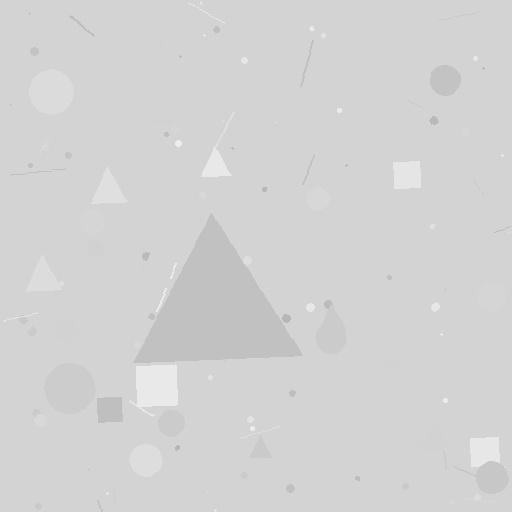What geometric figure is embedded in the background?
A triangle is embedded in the background.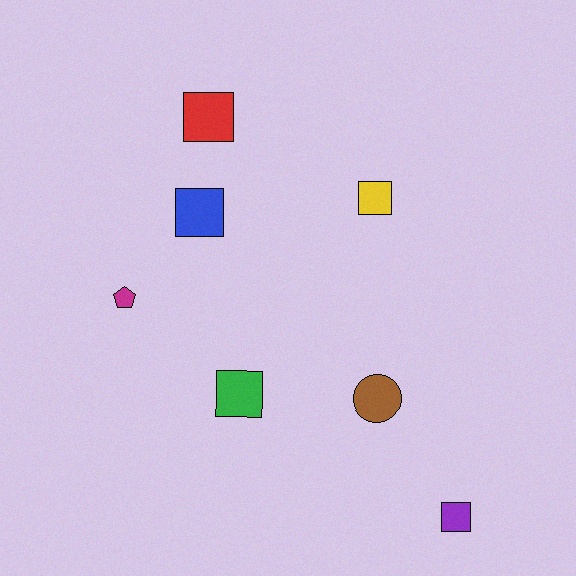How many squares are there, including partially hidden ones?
There are 5 squares.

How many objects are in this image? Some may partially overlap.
There are 7 objects.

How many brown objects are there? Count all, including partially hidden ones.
There is 1 brown object.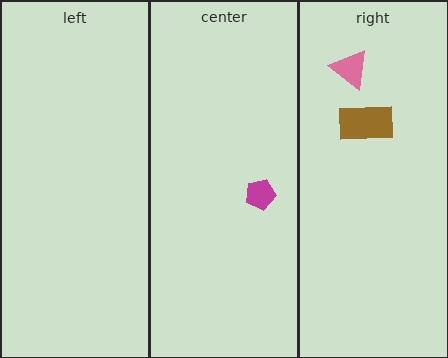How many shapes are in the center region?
1.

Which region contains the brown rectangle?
The right region.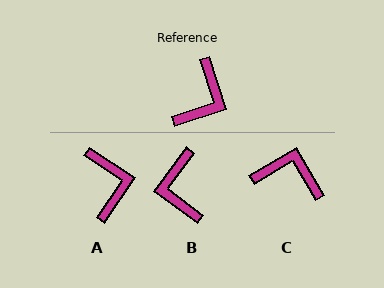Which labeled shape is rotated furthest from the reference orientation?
B, about 145 degrees away.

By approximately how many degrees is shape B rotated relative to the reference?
Approximately 145 degrees clockwise.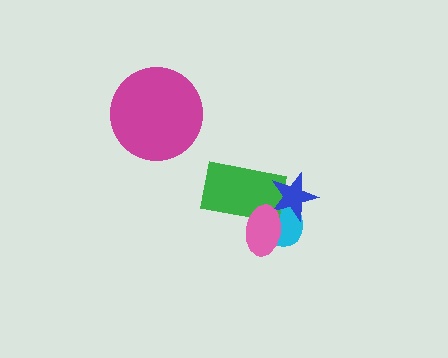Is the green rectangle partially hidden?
Yes, it is partially covered by another shape.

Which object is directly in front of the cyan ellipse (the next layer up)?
The green rectangle is directly in front of the cyan ellipse.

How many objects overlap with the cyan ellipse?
3 objects overlap with the cyan ellipse.